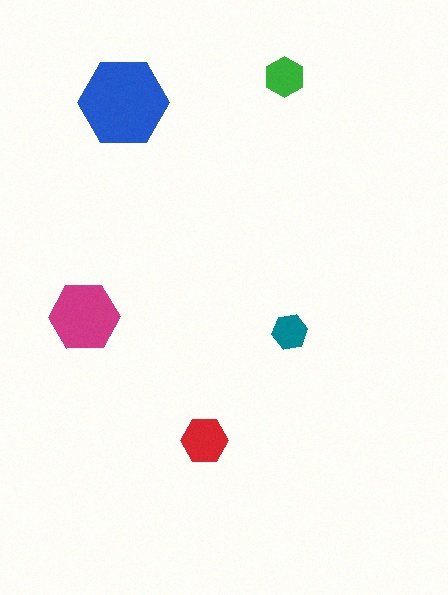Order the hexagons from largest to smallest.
the blue one, the magenta one, the red one, the green one, the teal one.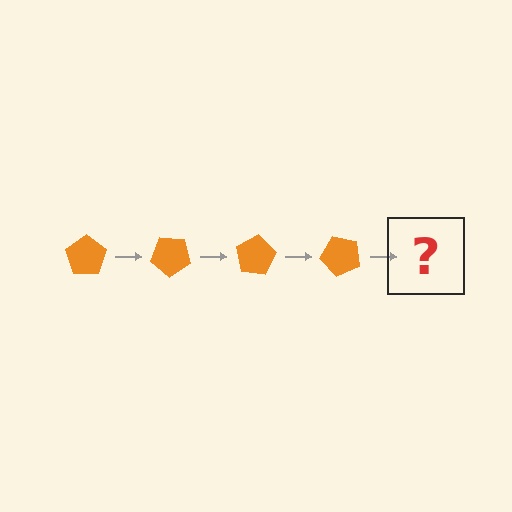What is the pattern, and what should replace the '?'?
The pattern is that the pentagon rotates 40 degrees each step. The '?' should be an orange pentagon rotated 160 degrees.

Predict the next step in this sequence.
The next step is an orange pentagon rotated 160 degrees.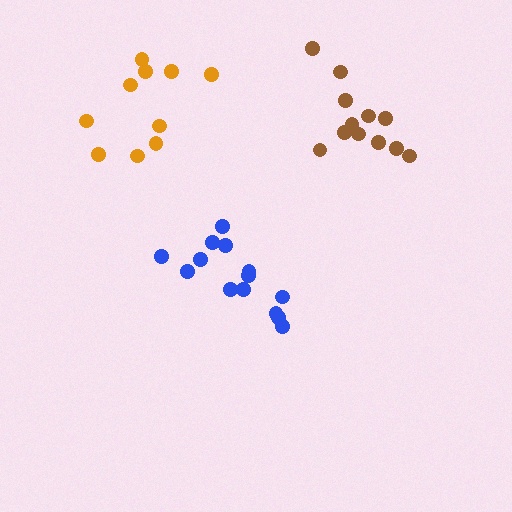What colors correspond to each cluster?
The clusters are colored: orange, blue, brown.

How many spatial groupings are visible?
There are 3 spatial groupings.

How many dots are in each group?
Group 1: 10 dots, Group 2: 14 dots, Group 3: 12 dots (36 total).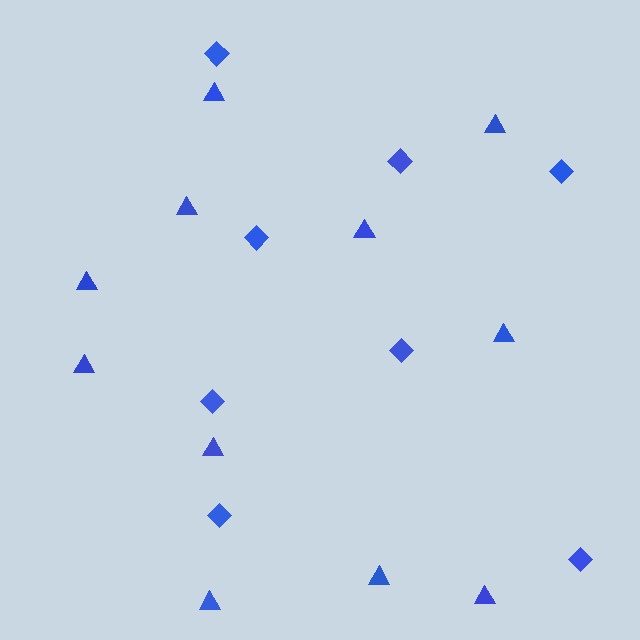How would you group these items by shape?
There are 2 groups: one group of diamonds (8) and one group of triangles (11).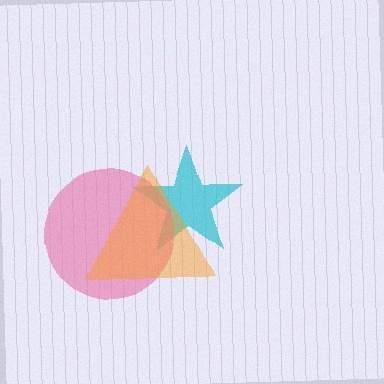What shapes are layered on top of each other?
The layered shapes are: a cyan star, a pink circle, an orange triangle.